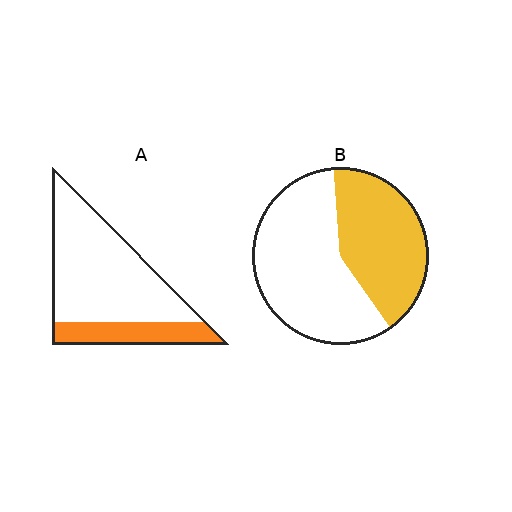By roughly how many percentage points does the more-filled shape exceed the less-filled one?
By roughly 20 percentage points (B over A).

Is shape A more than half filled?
No.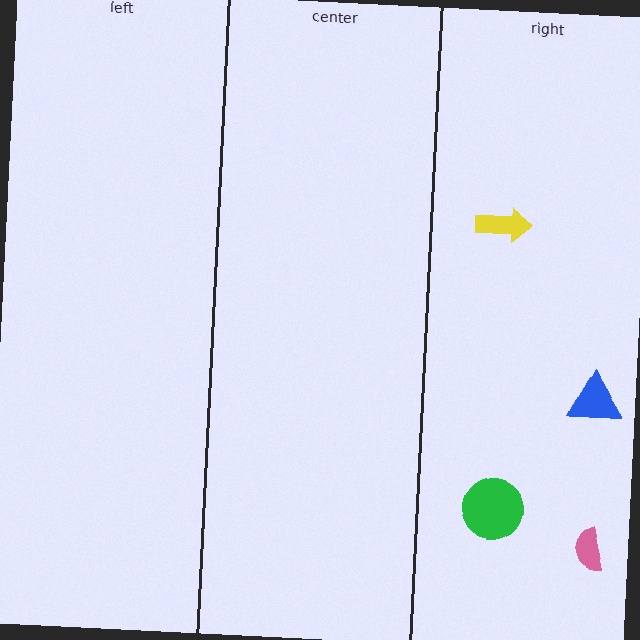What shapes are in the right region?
The pink semicircle, the yellow arrow, the blue triangle, the green circle.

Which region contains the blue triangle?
The right region.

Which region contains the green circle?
The right region.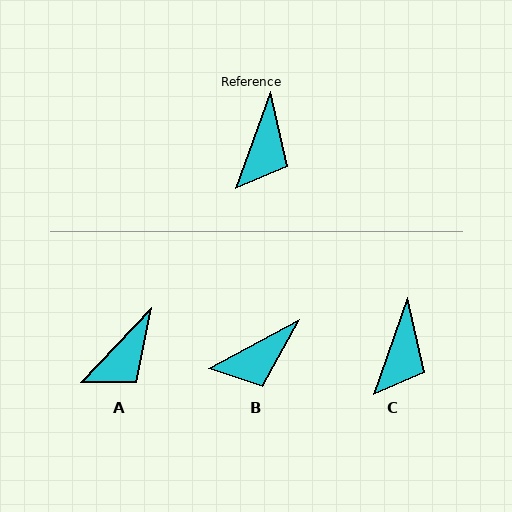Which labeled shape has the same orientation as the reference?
C.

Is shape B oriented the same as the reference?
No, it is off by about 42 degrees.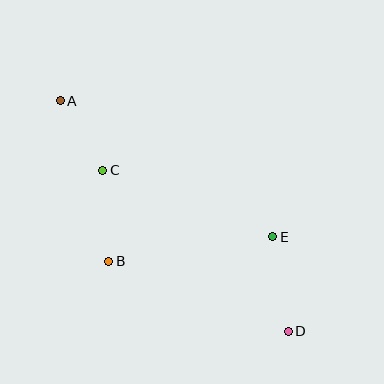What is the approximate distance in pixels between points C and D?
The distance between C and D is approximately 245 pixels.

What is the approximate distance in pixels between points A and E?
The distance between A and E is approximately 252 pixels.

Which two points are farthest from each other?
Points A and D are farthest from each other.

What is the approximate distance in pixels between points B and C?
The distance between B and C is approximately 91 pixels.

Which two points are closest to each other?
Points A and C are closest to each other.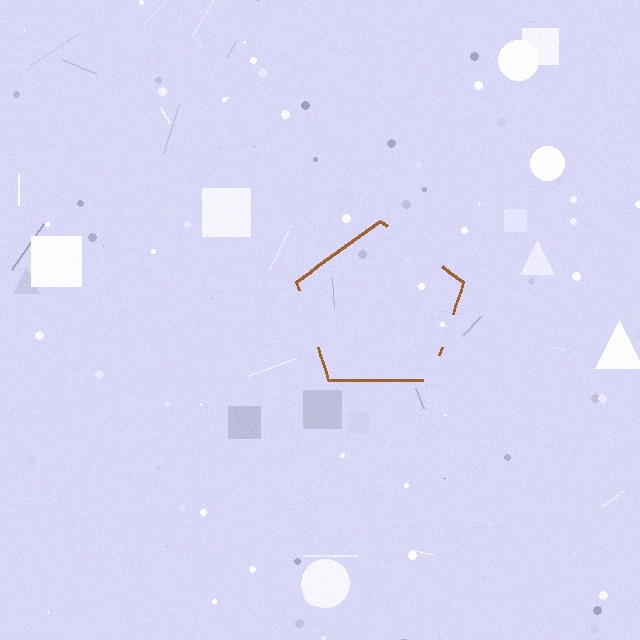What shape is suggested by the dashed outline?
The dashed outline suggests a pentagon.